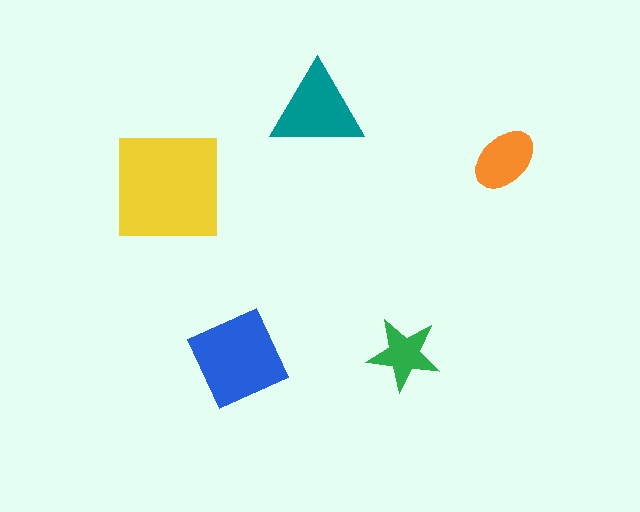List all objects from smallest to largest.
The green star, the orange ellipse, the teal triangle, the blue diamond, the yellow square.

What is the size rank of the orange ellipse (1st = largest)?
4th.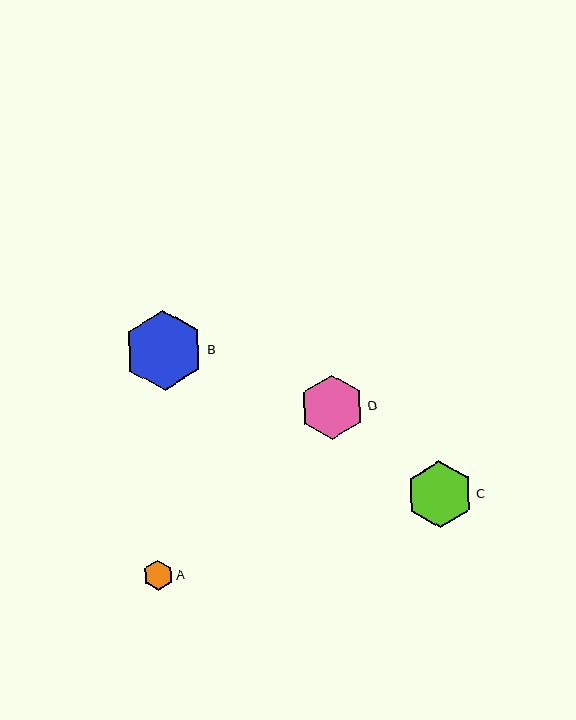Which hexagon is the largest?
Hexagon B is the largest with a size of approximately 80 pixels.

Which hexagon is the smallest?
Hexagon A is the smallest with a size of approximately 30 pixels.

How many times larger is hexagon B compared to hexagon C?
Hexagon B is approximately 1.2 times the size of hexagon C.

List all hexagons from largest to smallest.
From largest to smallest: B, C, D, A.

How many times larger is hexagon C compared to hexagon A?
Hexagon C is approximately 2.2 times the size of hexagon A.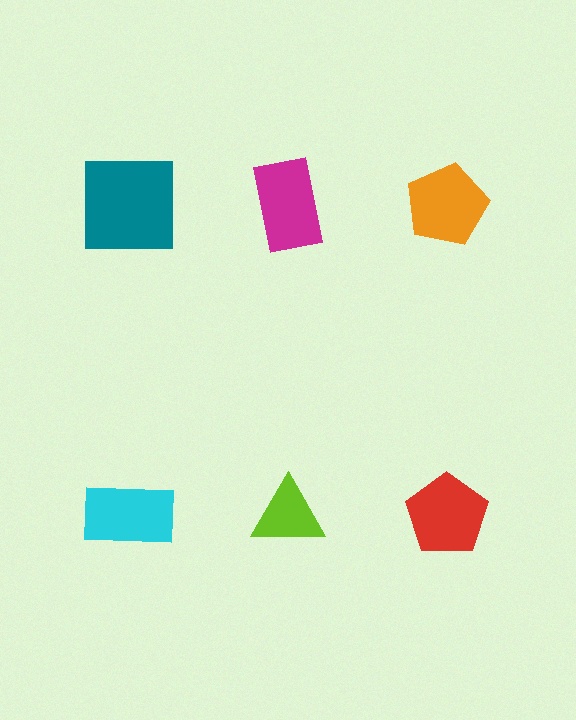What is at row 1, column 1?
A teal square.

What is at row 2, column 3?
A red pentagon.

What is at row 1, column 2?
A magenta rectangle.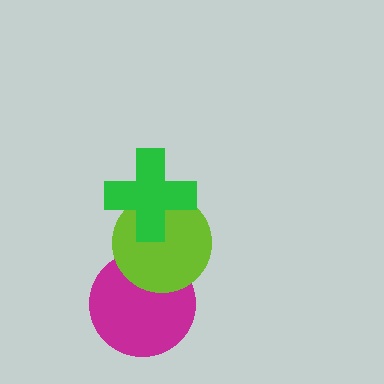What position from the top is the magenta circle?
The magenta circle is 3rd from the top.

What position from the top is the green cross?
The green cross is 1st from the top.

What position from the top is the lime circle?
The lime circle is 2nd from the top.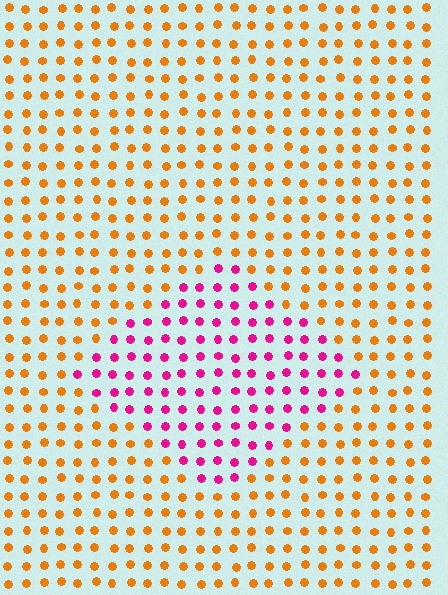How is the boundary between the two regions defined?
The boundary is defined purely by a slight shift in hue (about 67 degrees). Spacing, size, and orientation are identical on both sides.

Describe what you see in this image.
The image is filled with small orange elements in a uniform arrangement. A diamond-shaped region is visible where the elements are tinted to a slightly different hue, forming a subtle color boundary.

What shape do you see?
I see a diamond.